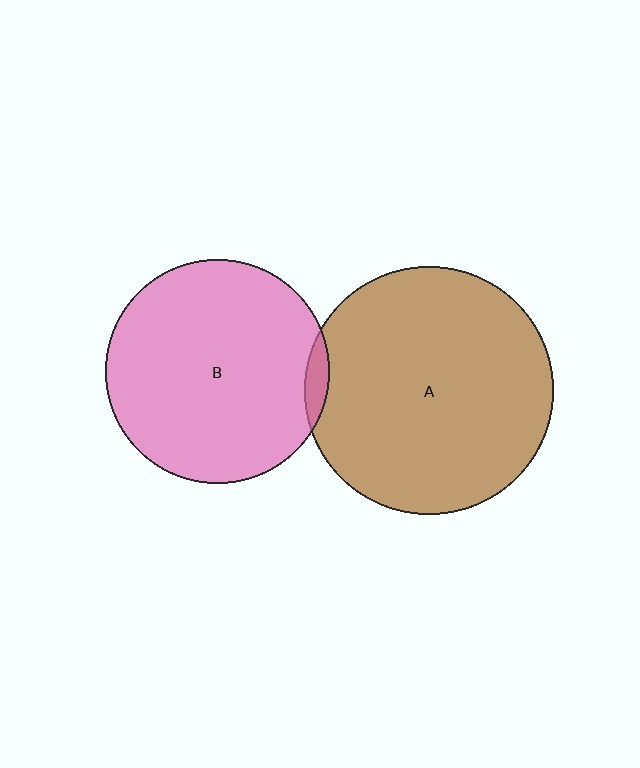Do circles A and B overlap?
Yes.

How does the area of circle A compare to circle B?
Approximately 1.2 times.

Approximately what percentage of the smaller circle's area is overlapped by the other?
Approximately 5%.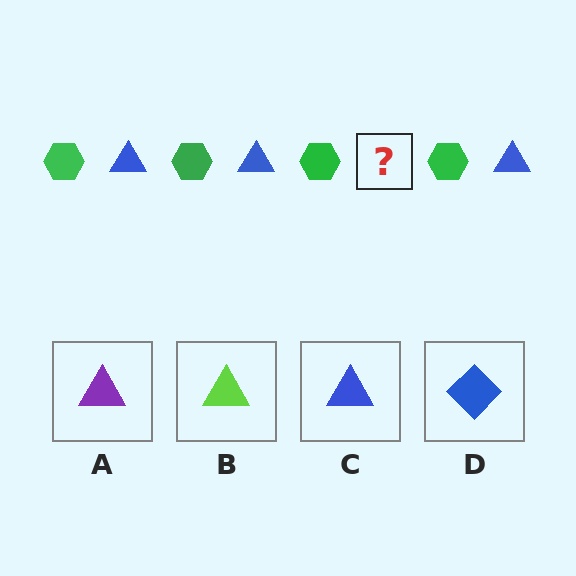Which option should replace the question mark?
Option C.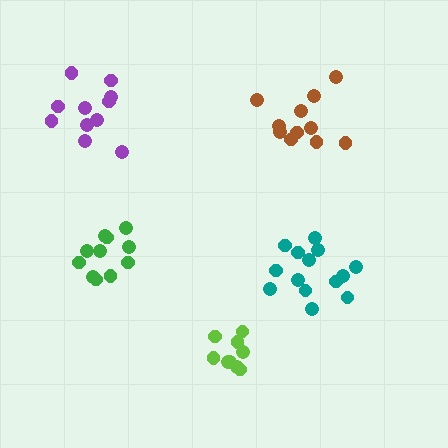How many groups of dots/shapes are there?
There are 5 groups.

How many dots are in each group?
Group 1: 14 dots, Group 2: 11 dots, Group 3: 11 dots, Group 4: 11 dots, Group 5: 9 dots (56 total).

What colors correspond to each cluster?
The clusters are colored: teal, purple, brown, green, lime.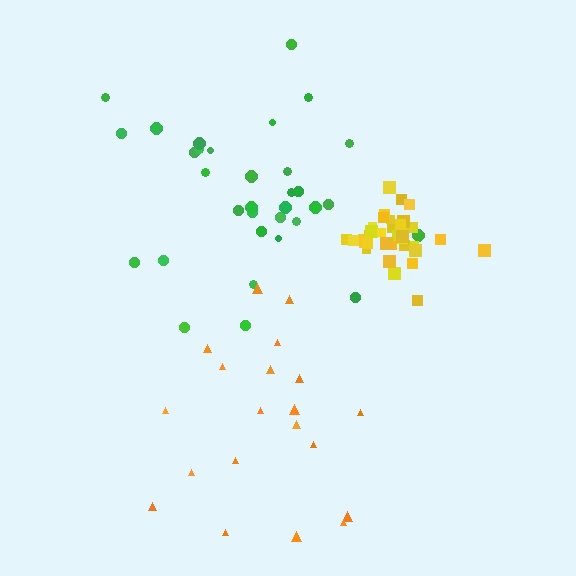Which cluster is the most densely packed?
Yellow.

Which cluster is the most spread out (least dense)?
Orange.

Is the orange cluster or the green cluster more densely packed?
Green.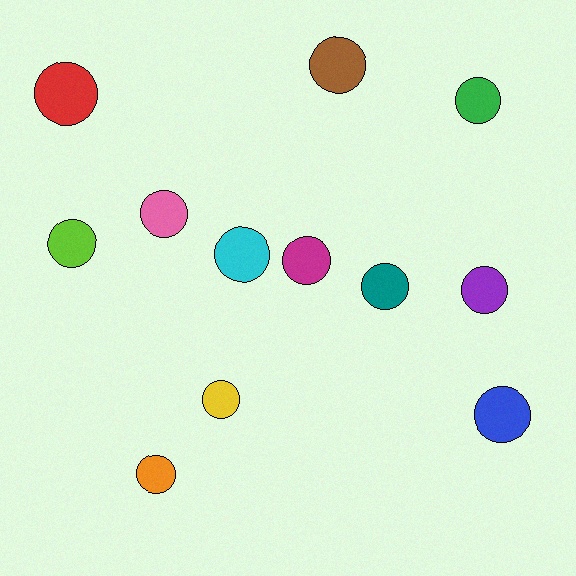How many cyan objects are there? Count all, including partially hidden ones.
There is 1 cyan object.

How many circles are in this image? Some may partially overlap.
There are 12 circles.